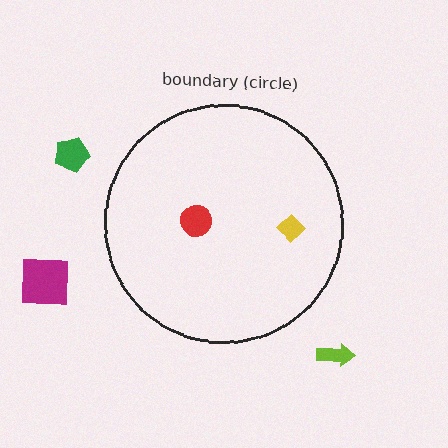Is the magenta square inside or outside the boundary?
Outside.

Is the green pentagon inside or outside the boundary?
Outside.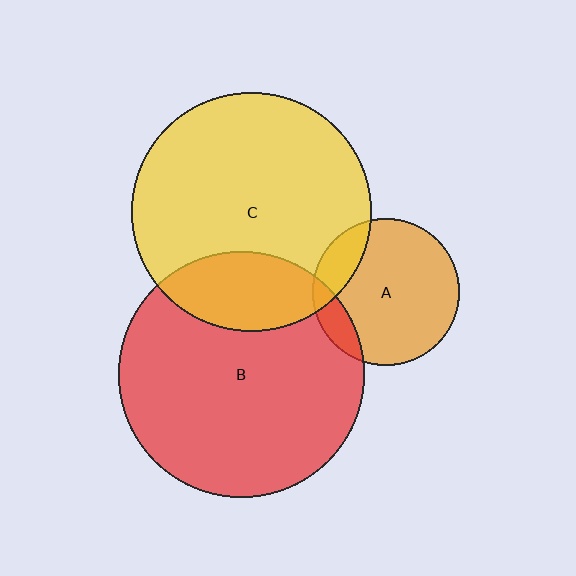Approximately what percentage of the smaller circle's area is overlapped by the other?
Approximately 10%.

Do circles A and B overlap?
Yes.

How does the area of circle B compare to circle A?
Approximately 2.8 times.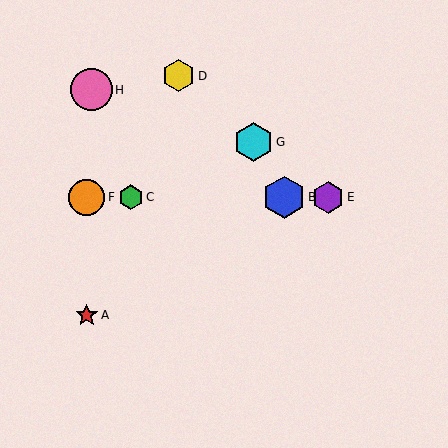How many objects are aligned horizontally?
4 objects (B, C, E, F) are aligned horizontally.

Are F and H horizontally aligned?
No, F is at y≈197 and H is at y≈90.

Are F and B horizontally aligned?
Yes, both are at y≈197.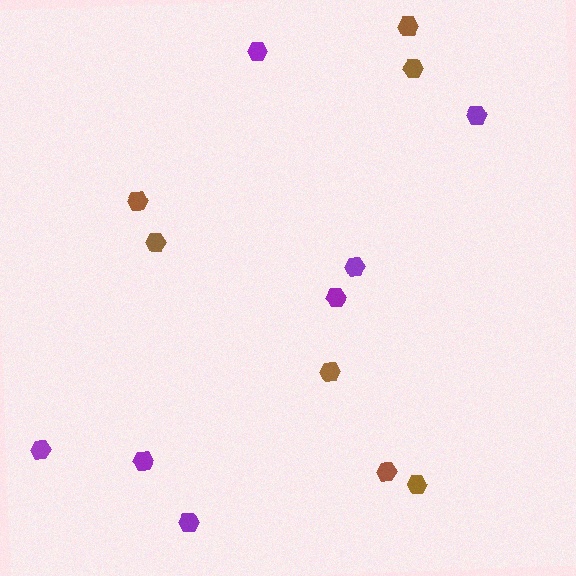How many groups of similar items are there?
There are 2 groups: one group of purple hexagons (7) and one group of brown hexagons (7).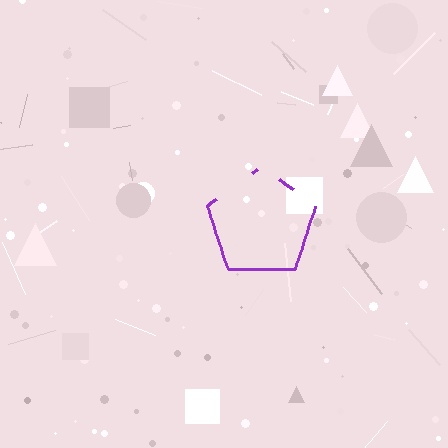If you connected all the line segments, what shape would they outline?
They would outline a pentagon.